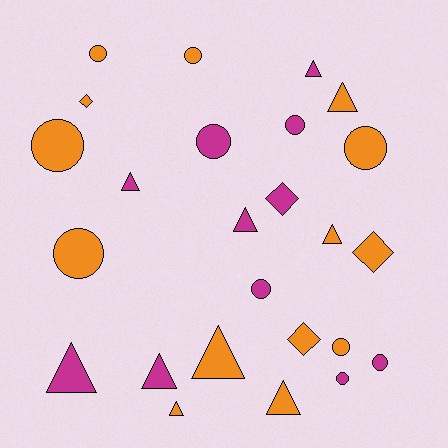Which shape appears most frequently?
Circle, with 11 objects.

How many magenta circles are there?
There are 5 magenta circles.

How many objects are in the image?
There are 25 objects.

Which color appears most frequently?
Orange, with 14 objects.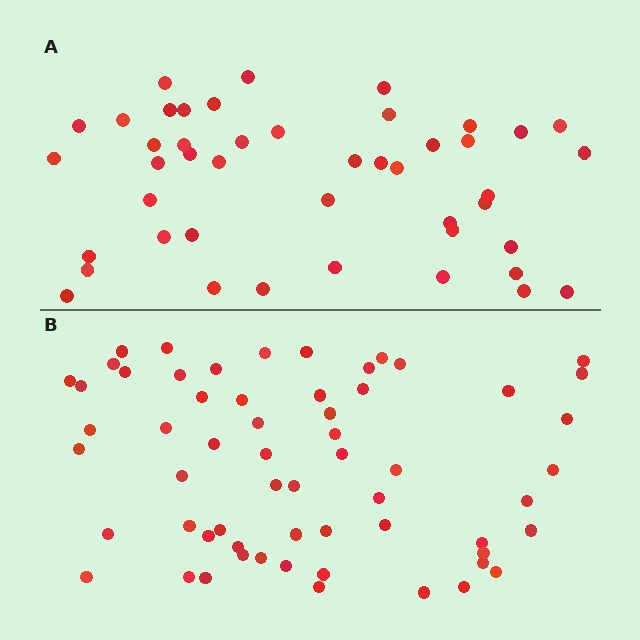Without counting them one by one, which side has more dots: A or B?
Region B (the bottom region) has more dots.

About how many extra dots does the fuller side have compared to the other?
Region B has approximately 15 more dots than region A.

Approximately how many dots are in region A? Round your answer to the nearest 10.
About 40 dots. (The exact count is 45, which rounds to 40.)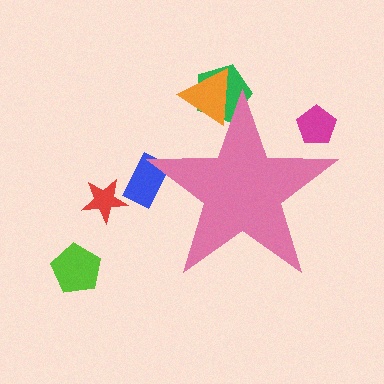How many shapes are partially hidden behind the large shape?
4 shapes are partially hidden.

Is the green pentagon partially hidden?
Yes, the green pentagon is partially hidden behind the pink star.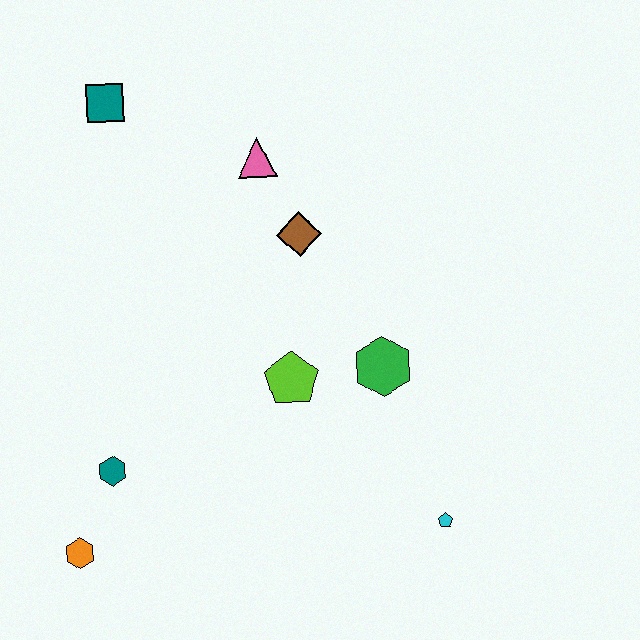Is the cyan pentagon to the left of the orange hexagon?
No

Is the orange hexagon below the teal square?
Yes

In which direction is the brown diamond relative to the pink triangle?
The brown diamond is below the pink triangle.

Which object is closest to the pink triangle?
The brown diamond is closest to the pink triangle.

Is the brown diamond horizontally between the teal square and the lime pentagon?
No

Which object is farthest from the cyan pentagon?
The teal square is farthest from the cyan pentagon.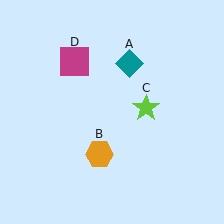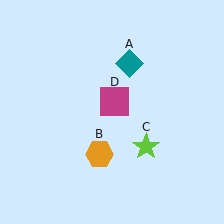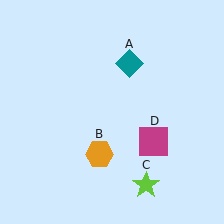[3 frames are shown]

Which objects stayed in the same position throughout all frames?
Teal diamond (object A) and orange hexagon (object B) remained stationary.